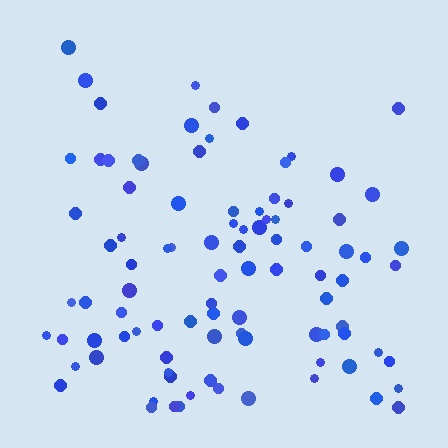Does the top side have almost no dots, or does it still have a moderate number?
Still a moderate number, just noticeably fewer than the bottom.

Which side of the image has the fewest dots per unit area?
The top.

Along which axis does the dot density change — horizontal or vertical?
Vertical.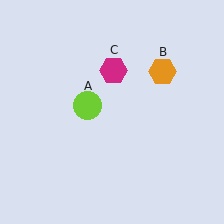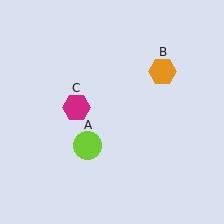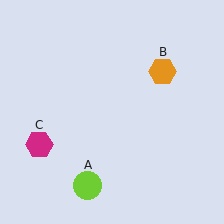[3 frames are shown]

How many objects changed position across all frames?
2 objects changed position: lime circle (object A), magenta hexagon (object C).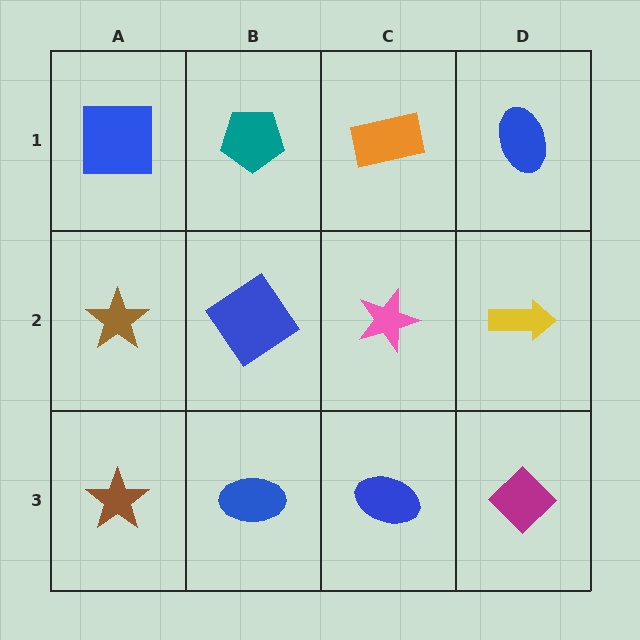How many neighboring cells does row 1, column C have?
3.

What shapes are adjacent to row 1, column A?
A brown star (row 2, column A), a teal pentagon (row 1, column B).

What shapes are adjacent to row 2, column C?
An orange rectangle (row 1, column C), a blue ellipse (row 3, column C), a blue diamond (row 2, column B), a yellow arrow (row 2, column D).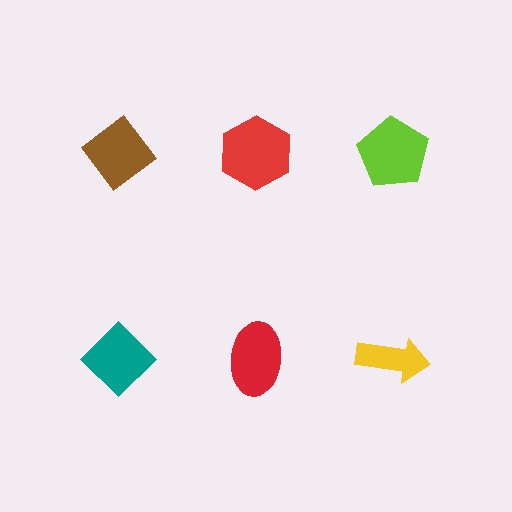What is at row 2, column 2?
A red ellipse.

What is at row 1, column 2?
A red hexagon.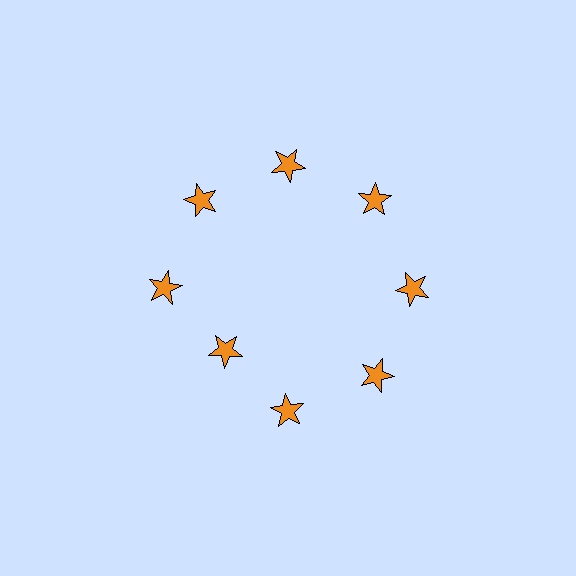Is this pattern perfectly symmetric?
No. The 8 orange stars are arranged in a ring, but one element near the 8 o'clock position is pulled inward toward the center, breaking the 8-fold rotational symmetry.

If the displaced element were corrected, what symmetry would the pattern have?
It would have 8-fold rotational symmetry — the pattern would map onto itself every 45 degrees.